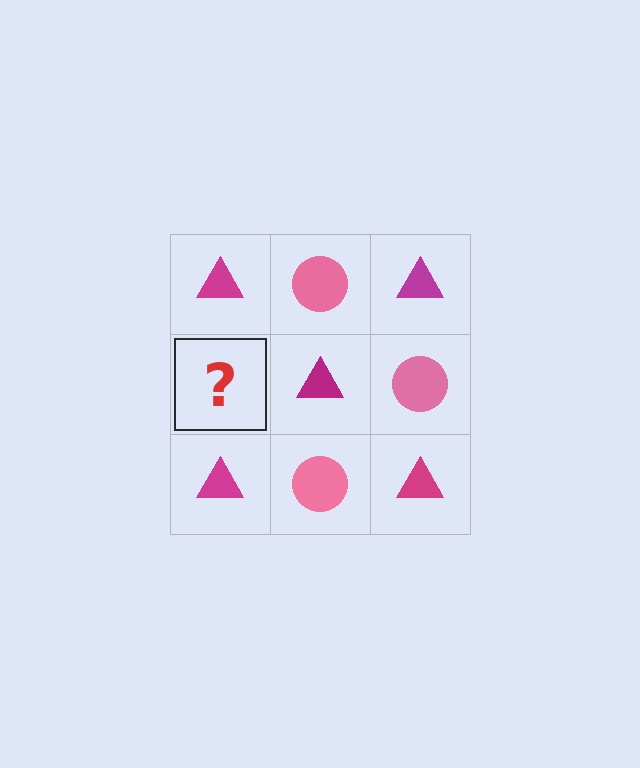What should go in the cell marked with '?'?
The missing cell should contain a pink circle.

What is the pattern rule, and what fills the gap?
The rule is that it alternates magenta triangle and pink circle in a checkerboard pattern. The gap should be filled with a pink circle.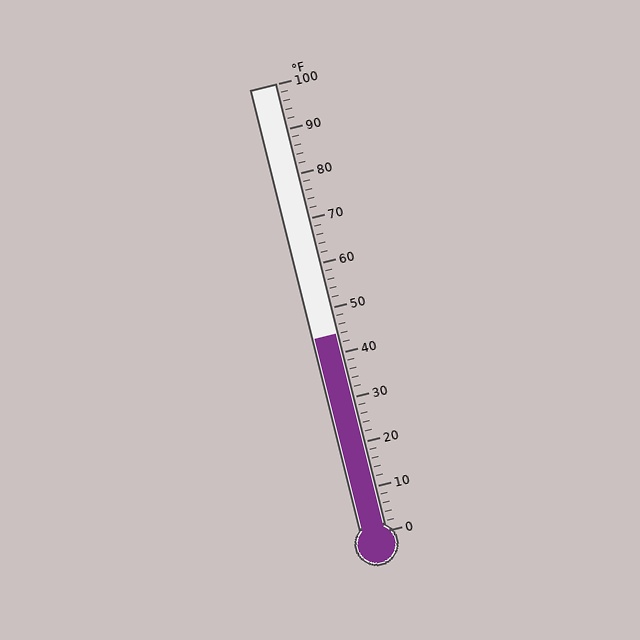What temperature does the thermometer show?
The thermometer shows approximately 44°F.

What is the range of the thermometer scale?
The thermometer scale ranges from 0°F to 100°F.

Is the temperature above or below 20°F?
The temperature is above 20°F.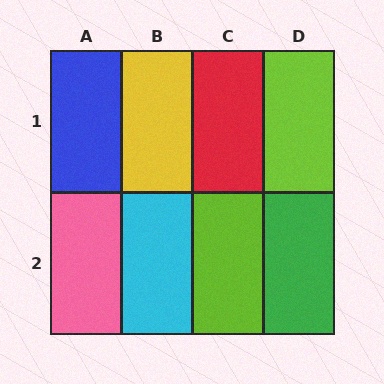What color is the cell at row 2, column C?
Lime.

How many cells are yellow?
1 cell is yellow.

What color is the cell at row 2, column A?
Pink.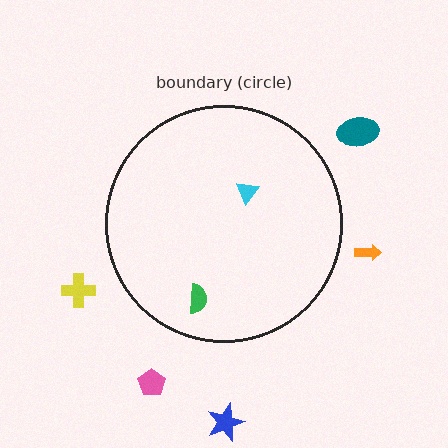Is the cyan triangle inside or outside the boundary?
Inside.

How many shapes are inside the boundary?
2 inside, 5 outside.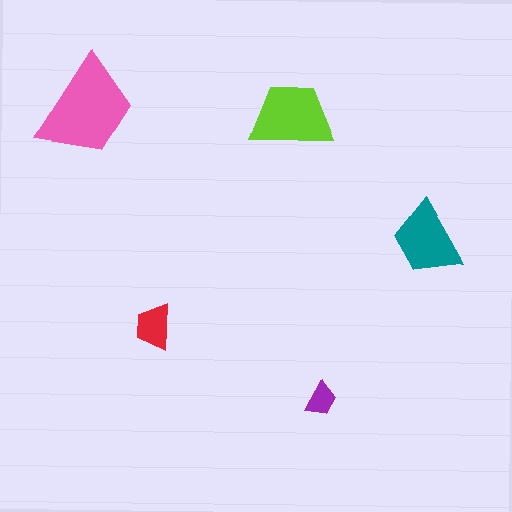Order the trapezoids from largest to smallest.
the pink one, the lime one, the teal one, the red one, the purple one.